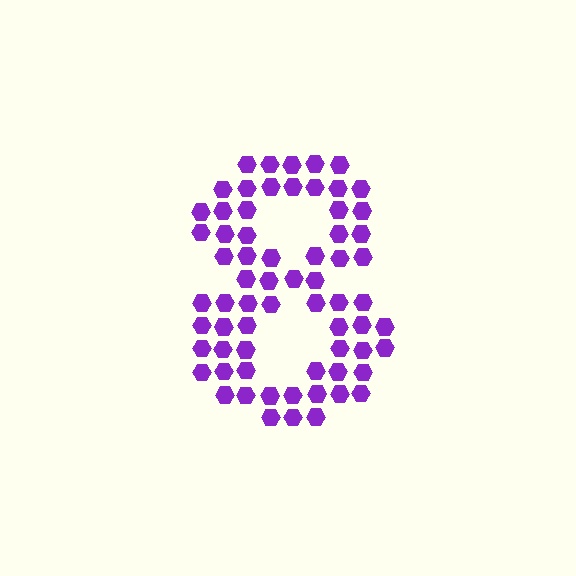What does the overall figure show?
The overall figure shows the digit 8.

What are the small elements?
The small elements are hexagons.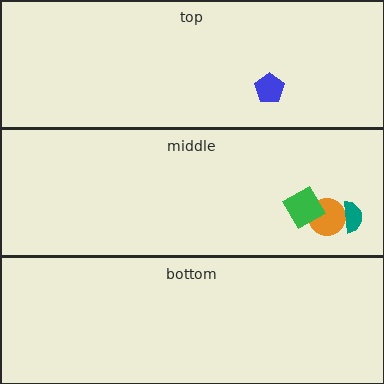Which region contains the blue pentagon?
The top region.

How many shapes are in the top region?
1.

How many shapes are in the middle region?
3.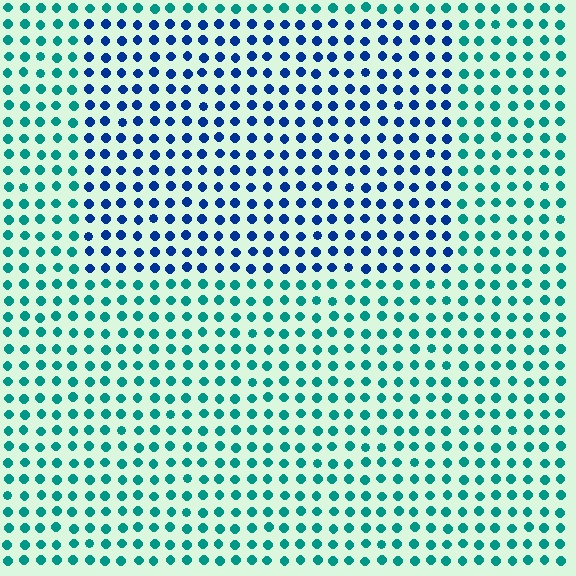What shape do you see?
I see a rectangle.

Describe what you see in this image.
The image is filled with small teal elements in a uniform arrangement. A rectangle-shaped region is visible where the elements are tinted to a slightly different hue, forming a subtle color boundary.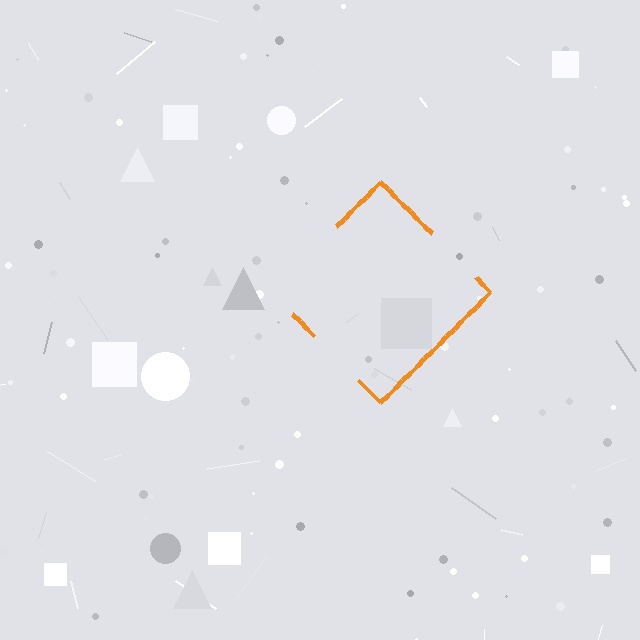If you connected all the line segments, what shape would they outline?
They would outline a diamond.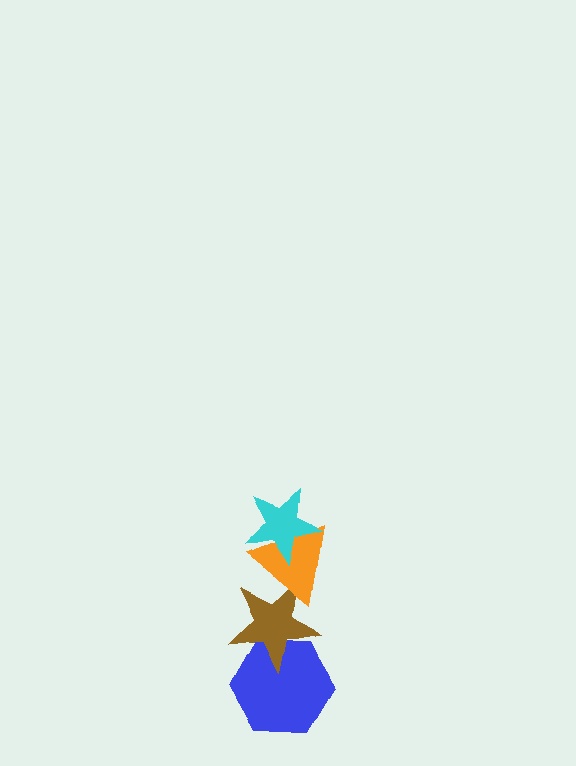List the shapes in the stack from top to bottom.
From top to bottom: the cyan star, the orange triangle, the brown star, the blue hexagon.